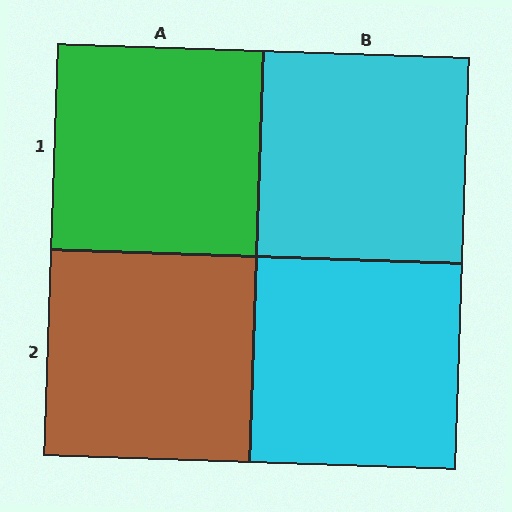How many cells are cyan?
2 cells are cyan.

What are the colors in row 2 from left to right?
Brown, cyan.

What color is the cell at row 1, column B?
Cyan.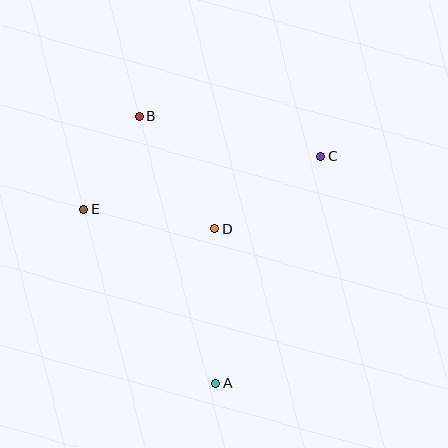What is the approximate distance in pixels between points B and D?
The distance between B and D is approximately 135 pixels.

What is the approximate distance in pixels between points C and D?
The distance between C and D is approximately 128 pixels.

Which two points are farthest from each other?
Points A and B are farthest from each other.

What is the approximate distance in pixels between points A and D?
The distance between A and D is approximately 155 pixels.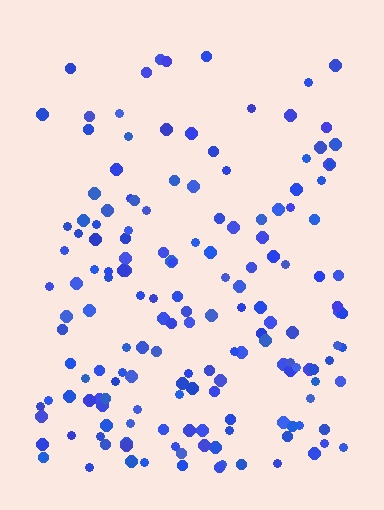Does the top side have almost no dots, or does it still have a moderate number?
Still a moderate number, just noticeably fewer than the bottom.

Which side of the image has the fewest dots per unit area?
The top.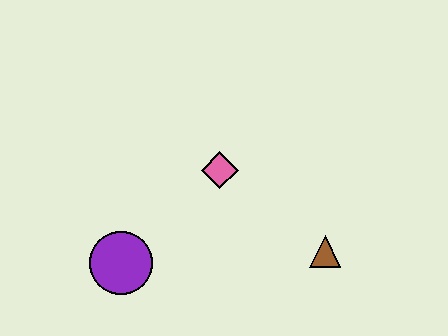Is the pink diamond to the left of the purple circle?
No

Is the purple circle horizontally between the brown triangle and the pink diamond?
No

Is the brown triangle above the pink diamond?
No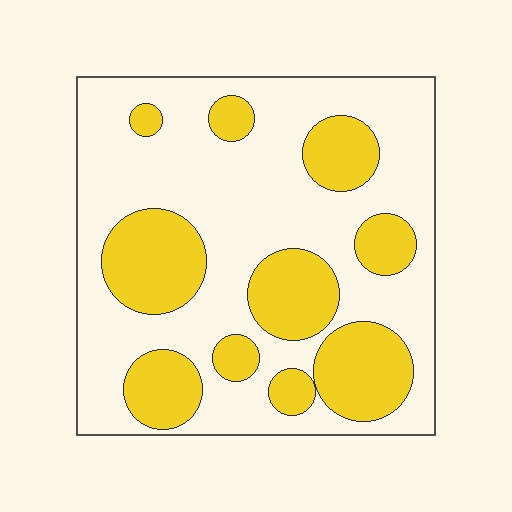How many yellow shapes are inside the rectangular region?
10.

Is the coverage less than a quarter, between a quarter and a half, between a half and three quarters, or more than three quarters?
Between a quarter and a half.